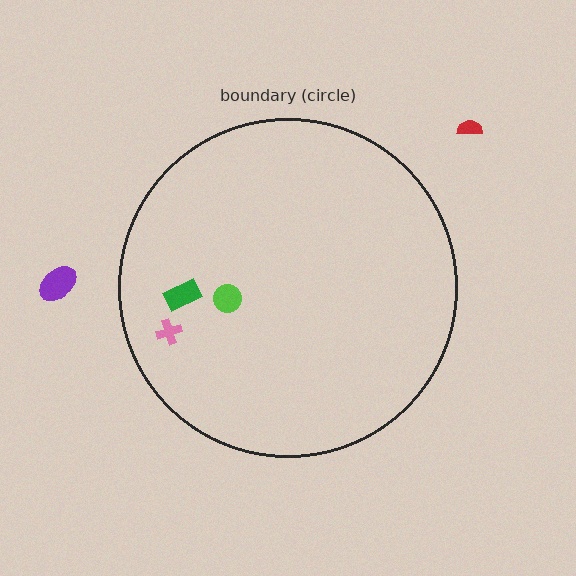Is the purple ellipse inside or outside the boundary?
Outside.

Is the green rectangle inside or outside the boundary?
Inside.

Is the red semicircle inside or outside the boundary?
Outside.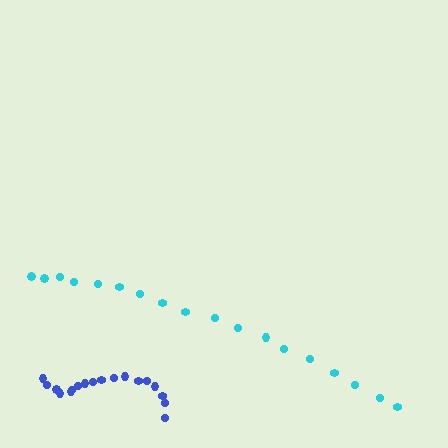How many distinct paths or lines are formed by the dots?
There are 2 distinct paths.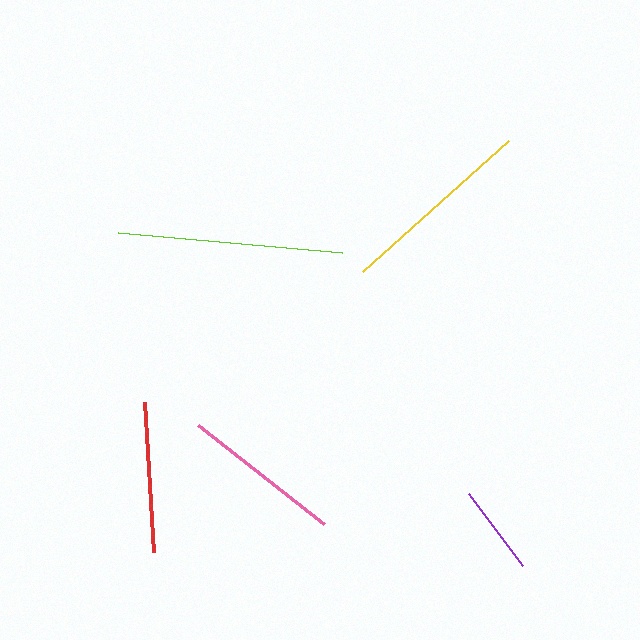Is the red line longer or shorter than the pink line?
The pink line is longer than the red line.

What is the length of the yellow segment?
The yellow segment is approximately 196 pixels long.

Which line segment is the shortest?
The purple line is the shortest at approximately 89 pixels.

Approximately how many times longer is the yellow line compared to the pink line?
The yellow line is approximately 1.2 times the length of the pink line.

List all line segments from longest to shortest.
From longest to shortest: lime, yellow, pink, red, purple.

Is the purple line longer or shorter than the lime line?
The lime line is longer than the purple line.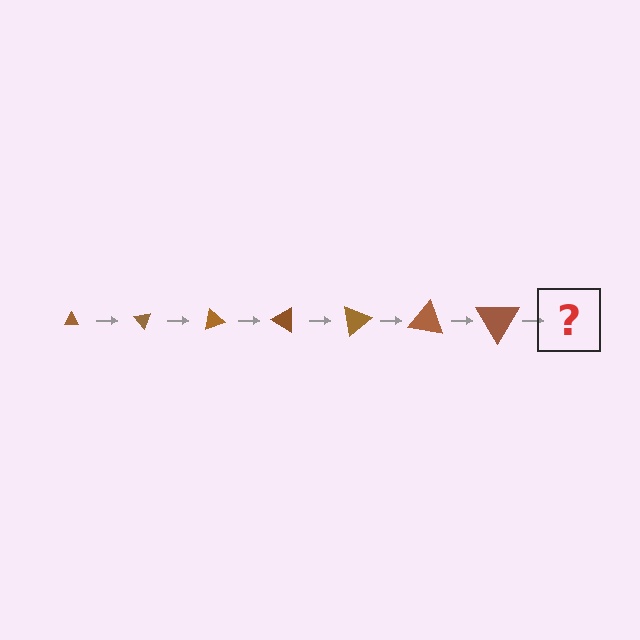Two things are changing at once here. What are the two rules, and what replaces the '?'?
The two rules are that the triangle grows larger each step and it rotates 50 degrees each step. The '?' should be a triangle, larger than the previous one and rotated 350 degrees from the start.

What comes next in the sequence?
The next element should be a triangle, larger than the previous one and rotated 350 degrees from the start.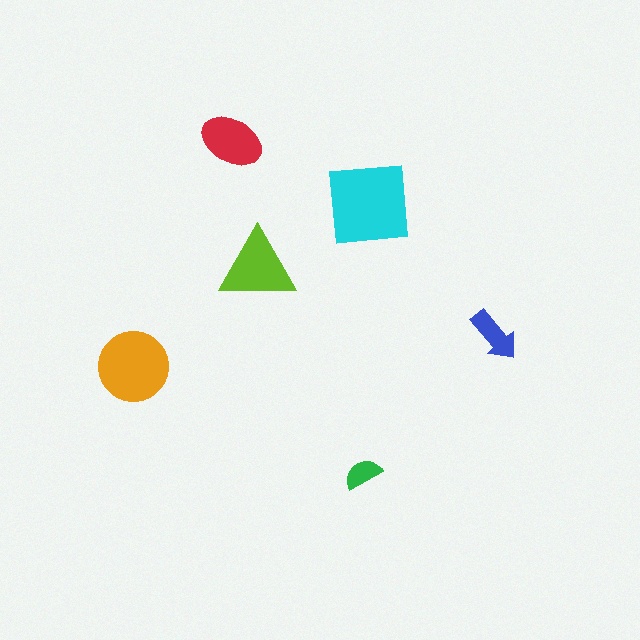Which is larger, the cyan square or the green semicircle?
The cyan square.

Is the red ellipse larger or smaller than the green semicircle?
Larger.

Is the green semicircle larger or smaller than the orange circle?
Smaller.